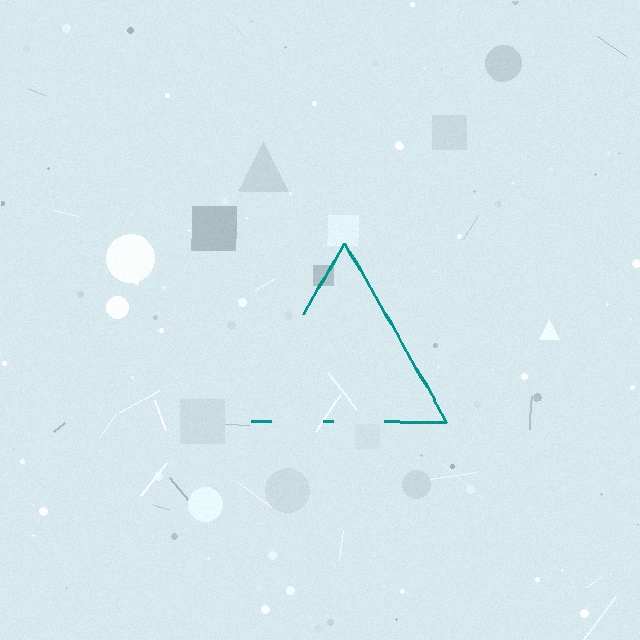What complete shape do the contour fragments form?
The contour fragments form a triangle.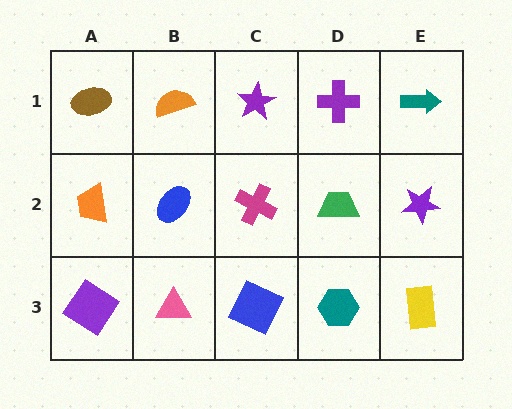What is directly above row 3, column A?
An orange trapezoid.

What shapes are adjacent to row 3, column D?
A green trapezoid (row 2, column D), a blue square (row 3, column C), a yellow rectangle (row 3, column E).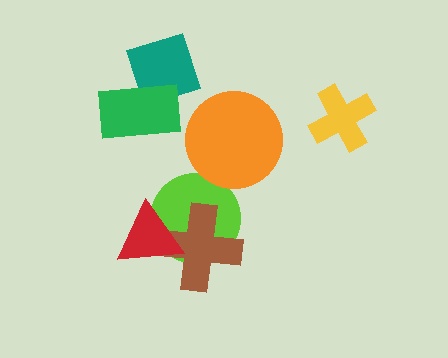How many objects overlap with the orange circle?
0 objects overlap with the orange circle.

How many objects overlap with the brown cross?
2 objects overlap with the brown cross.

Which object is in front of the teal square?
The green rectangle is in front of the teal square.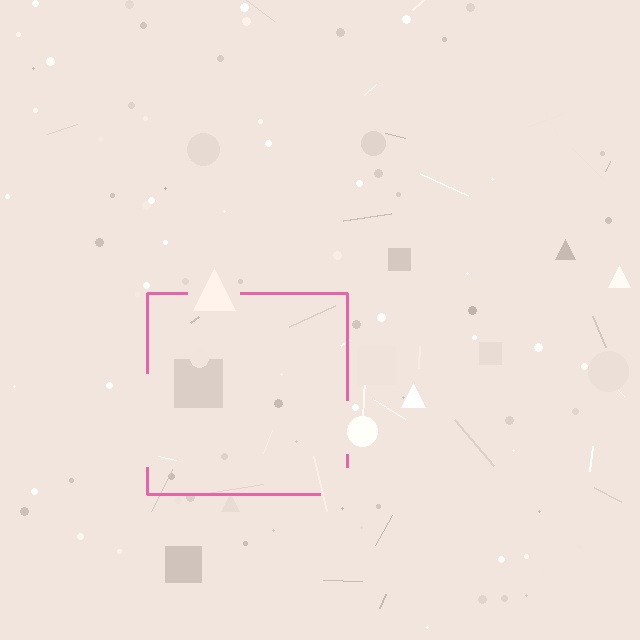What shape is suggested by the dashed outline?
The dashed outline suggests a square.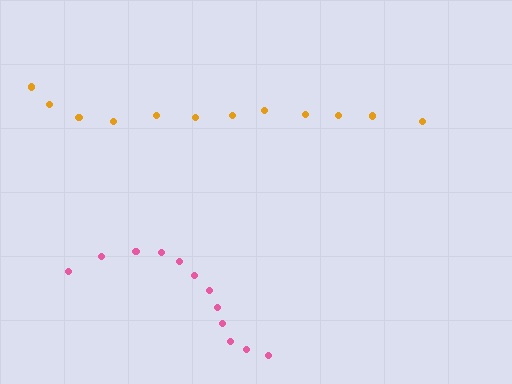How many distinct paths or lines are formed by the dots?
There are 2 distinct paths.